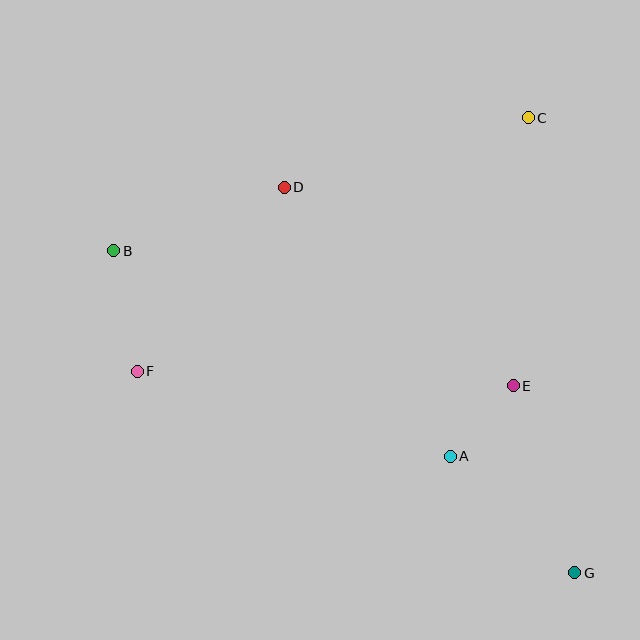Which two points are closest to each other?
Points A and E are closest to each other.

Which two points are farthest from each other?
Points B and G are farthest from each other.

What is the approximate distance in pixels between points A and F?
The distance between A and F is approximately 324 pixels.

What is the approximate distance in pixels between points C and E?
The distance between C and E is approximately 268 pixels.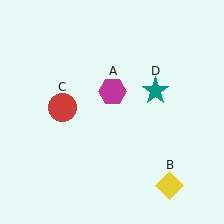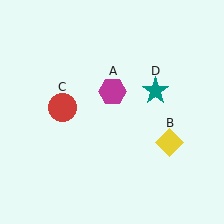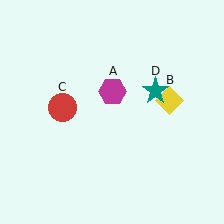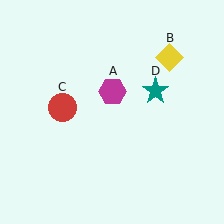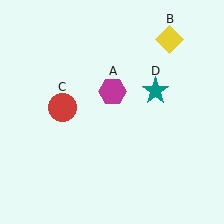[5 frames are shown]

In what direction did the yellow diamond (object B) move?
The yellow diamond (object B) moved up.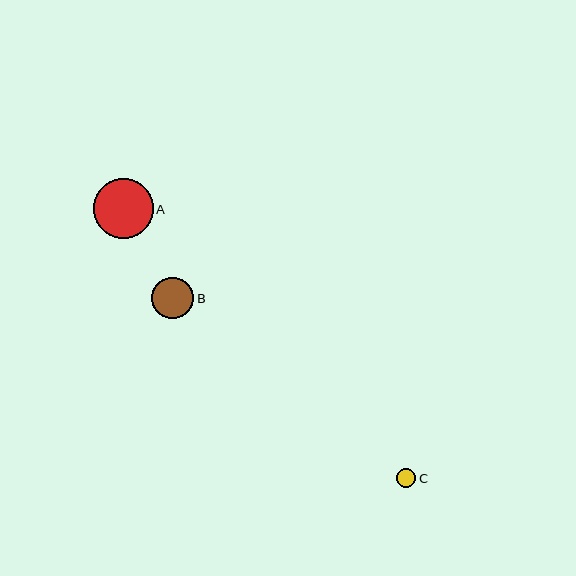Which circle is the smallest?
Circle C is the smallest with a size of approximately 19 pixels.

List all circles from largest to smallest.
From largest to smallest: A, B, C.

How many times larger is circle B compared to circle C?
Circle B is approximately 2.2 times the size of circle C.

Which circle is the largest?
Circle A is the largest with a size of approximately 59 pixels.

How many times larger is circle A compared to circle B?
Circle A is approximately 1.4 times the size of circle B.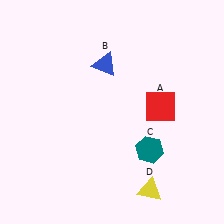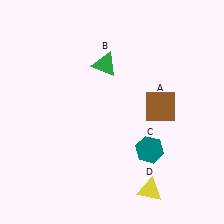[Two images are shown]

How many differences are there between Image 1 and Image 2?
There are 2 differences between the two images.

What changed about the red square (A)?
In Image 1, A is red. In Image 2, it changed to brown.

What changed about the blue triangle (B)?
In Image 1, B is blue. In Image 2, it changed to green.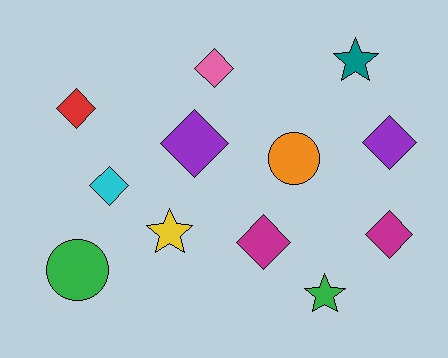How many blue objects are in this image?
There are no blue objects.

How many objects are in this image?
There are 12 objects.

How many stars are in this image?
There are 3 stars.